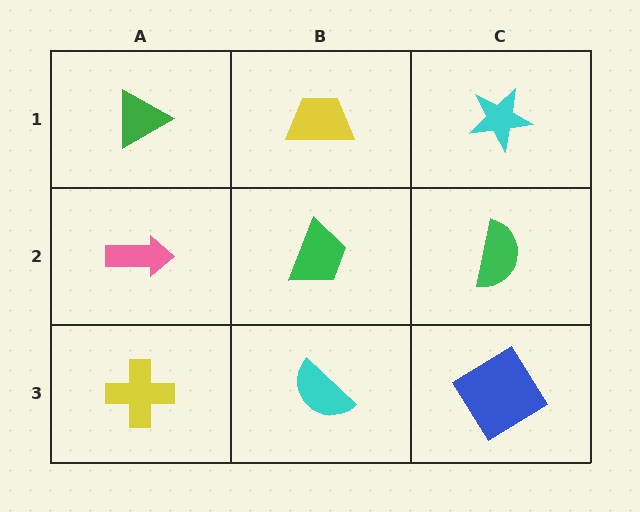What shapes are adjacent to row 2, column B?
A yellow trapezoid (row 1, column B), a cyan semicircle (row 3, column B), a pink arrow (row 2, column A), a green semicircle (row 2, column C).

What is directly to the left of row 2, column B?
A pink arrow.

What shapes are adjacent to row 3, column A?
A pink arrow (row 2, column A), a cyan semicircle (row 3, column B).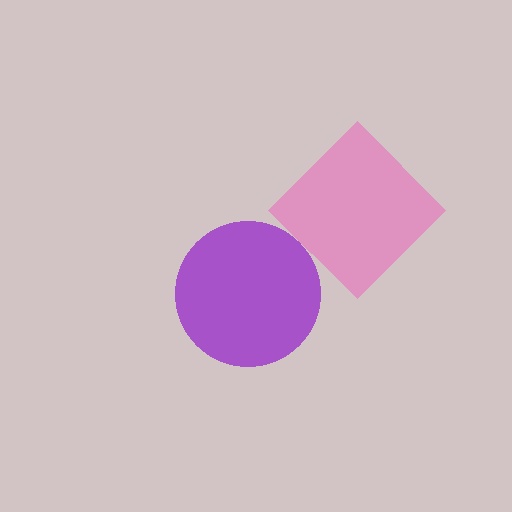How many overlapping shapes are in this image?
There are 2 overlapping shapes in the image.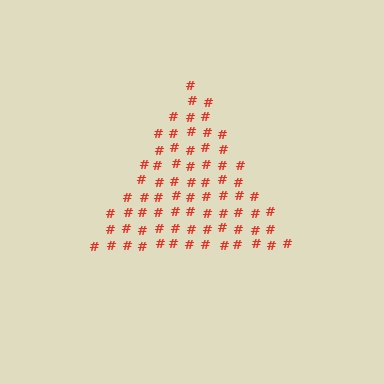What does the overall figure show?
The overall figure shows a triangle.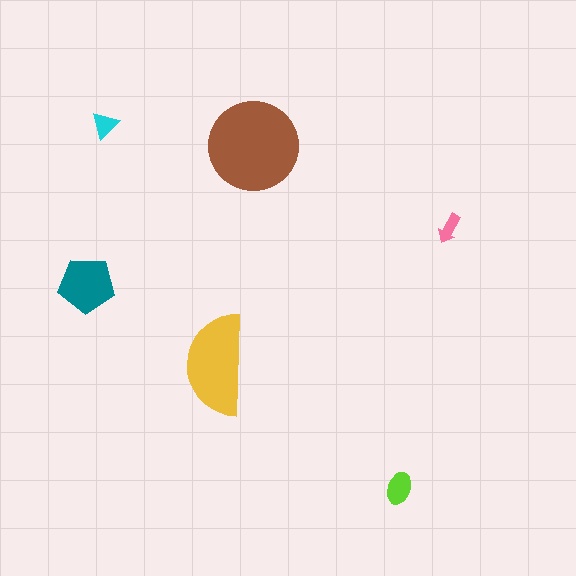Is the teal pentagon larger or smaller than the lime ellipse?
Larger.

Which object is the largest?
The brown circle.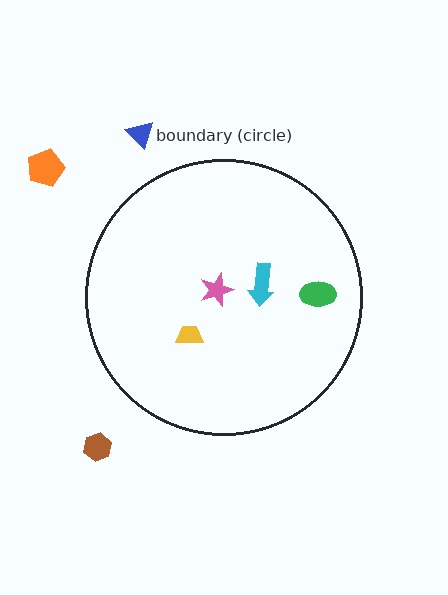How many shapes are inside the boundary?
4 inside, 3 outside.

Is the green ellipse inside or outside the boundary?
Inside.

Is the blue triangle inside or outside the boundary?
Outside.